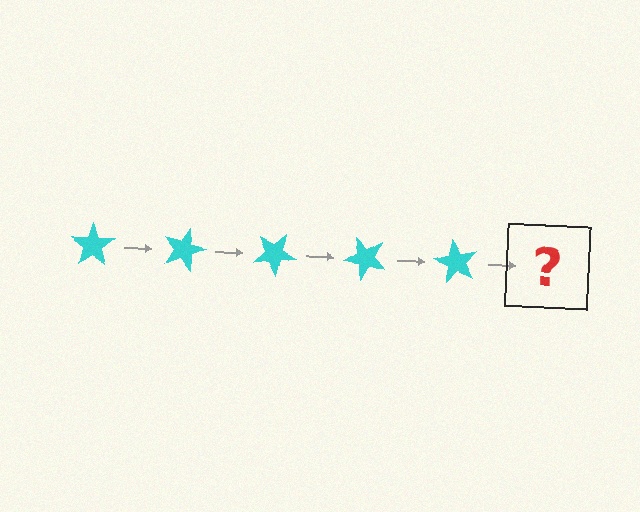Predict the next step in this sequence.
The next step is a cyan star rotated 75 degrees.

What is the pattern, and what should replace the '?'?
The pattern is that the star rotates 15 degrees each step. The '?' should be a cyan star rotated 75 degrees.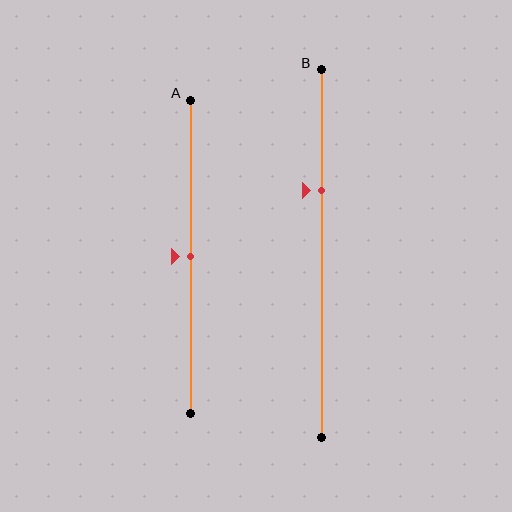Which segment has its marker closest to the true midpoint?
Segment A has its marker closest to the true midpoint.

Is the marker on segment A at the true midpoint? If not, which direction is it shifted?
Yes, the marker on segment A is at the true midpoint.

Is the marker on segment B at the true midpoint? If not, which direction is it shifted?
No, the marker on segment B is shifted upward by about 17% of the segment length.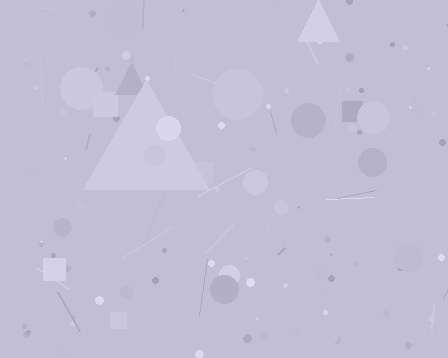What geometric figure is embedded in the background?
A triangle is embedded in the background.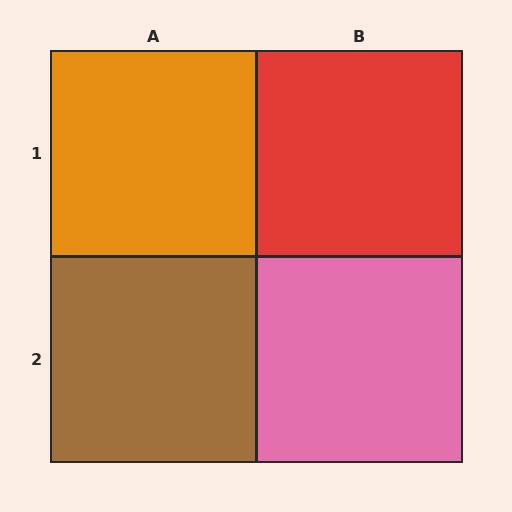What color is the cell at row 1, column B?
Red.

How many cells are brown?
1 cell is brown.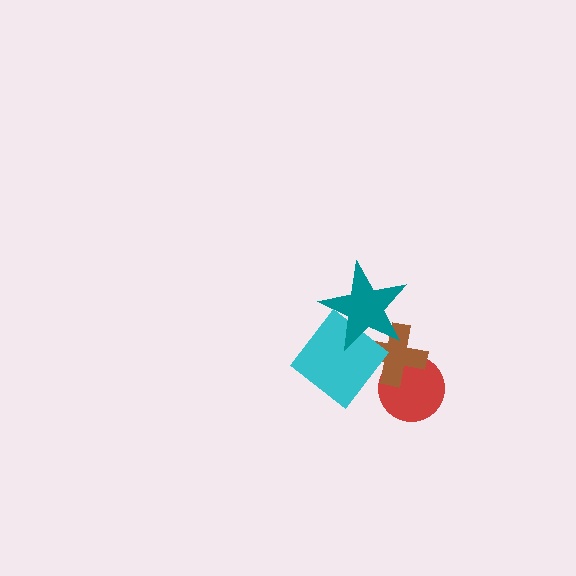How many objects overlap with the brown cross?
3 objects overlap with the brown cross.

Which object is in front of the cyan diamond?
The teal star is in front of the cyan diamond.